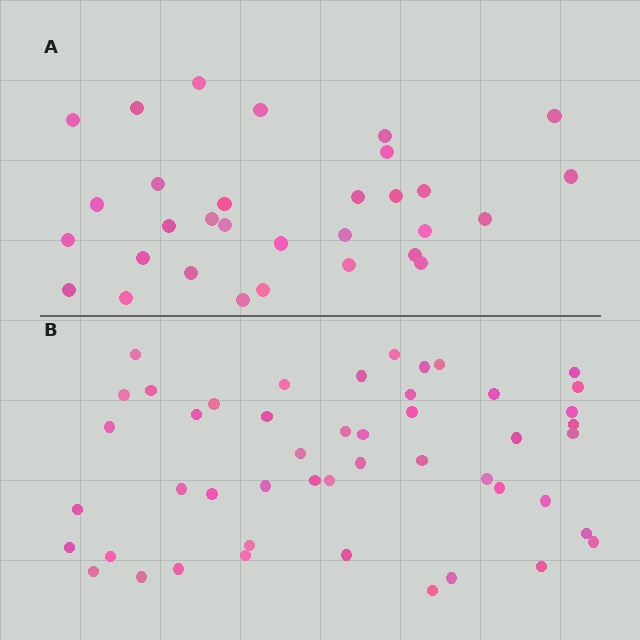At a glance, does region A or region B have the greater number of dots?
Region B (the bottom region) has more dots.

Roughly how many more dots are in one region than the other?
Region B has approximately 15 more dots than region A.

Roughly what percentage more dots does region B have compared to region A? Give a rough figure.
About 55% more.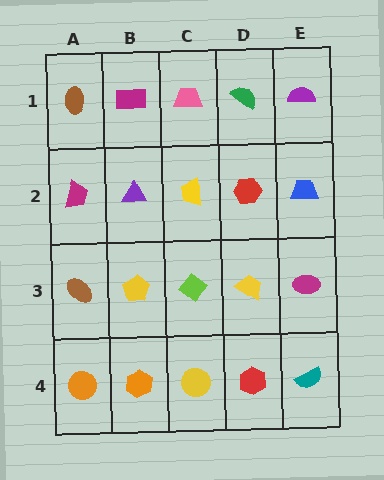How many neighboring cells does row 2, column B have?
4.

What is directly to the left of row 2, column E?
A red hexagon.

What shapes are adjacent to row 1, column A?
A magenta trapezoid (row 2, column A), a magenta rectangle (row 1, column B).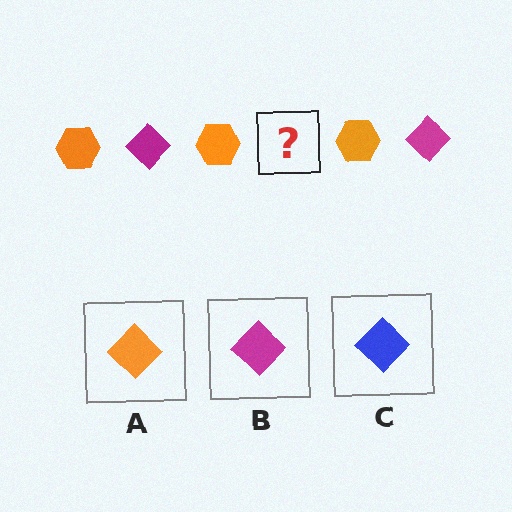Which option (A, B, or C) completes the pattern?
B.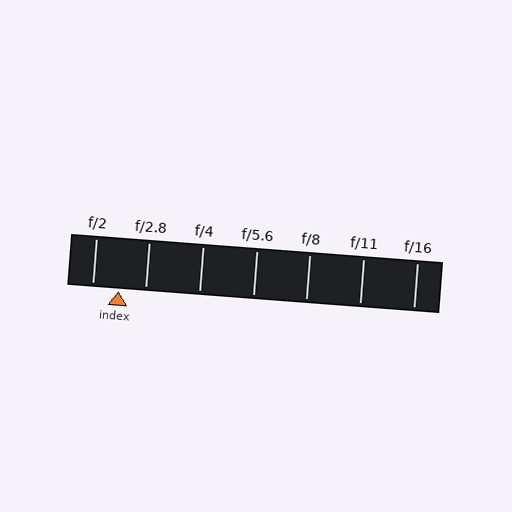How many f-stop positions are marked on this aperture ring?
There are 7 f-stop positions marked.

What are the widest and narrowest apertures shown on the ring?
The widest aperture shown is f/2 and the narrowest is f/16.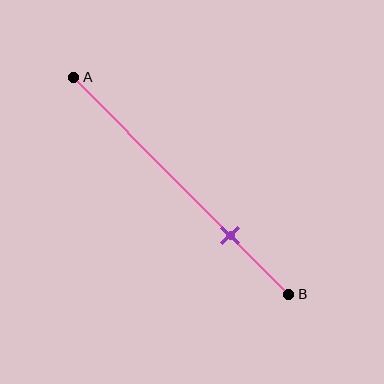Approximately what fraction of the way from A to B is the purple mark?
The purple mark is approximately 75% of the way from A to B.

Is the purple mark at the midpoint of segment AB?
No, the mark is at about 75% from A, not at the 50% midpoint.